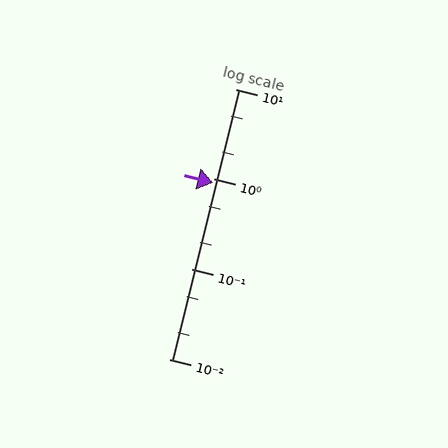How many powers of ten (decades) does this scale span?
The scale spans 3 decades, from 0.01 to 10.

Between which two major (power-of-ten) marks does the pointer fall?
The pointer is between 0.1 and 1.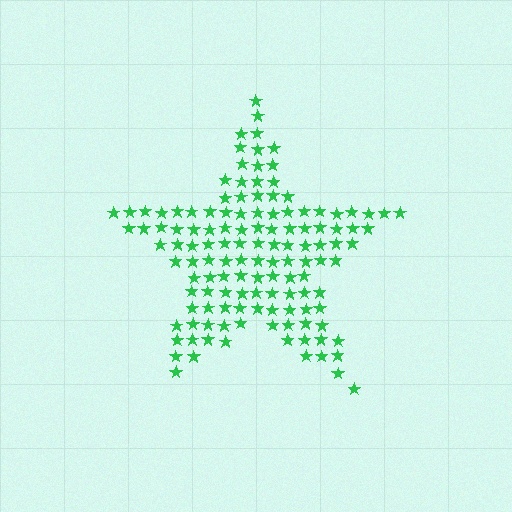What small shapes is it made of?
It is made of small stars.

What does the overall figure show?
The overall figure shows a star.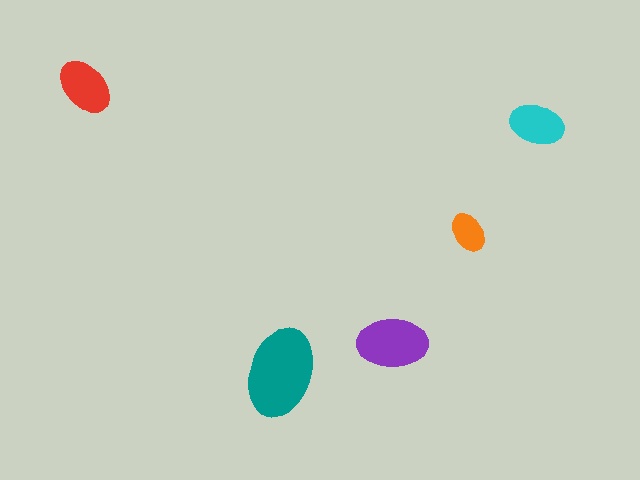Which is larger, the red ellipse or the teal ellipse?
The teal one.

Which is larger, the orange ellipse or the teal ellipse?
The teal one.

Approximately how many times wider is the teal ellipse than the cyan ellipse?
About 1.5 times wider.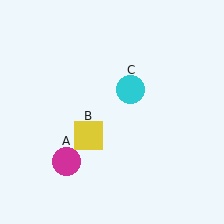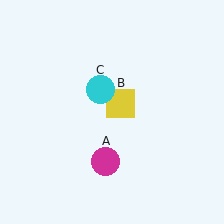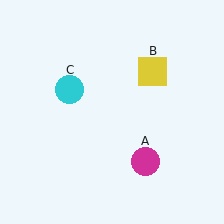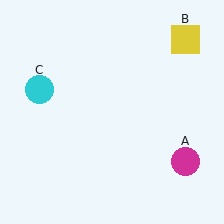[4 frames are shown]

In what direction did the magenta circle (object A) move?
The magenta circle (object A) moved right.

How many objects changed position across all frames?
3 objects changed position: magenta circle (object A), yellow square (object B), cyan circle (object C).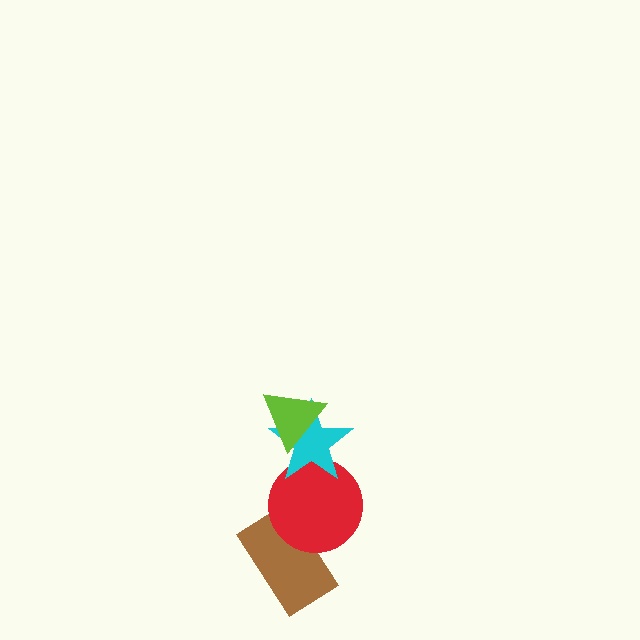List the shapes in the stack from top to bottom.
From top to bottom: the lime triangle, the cyan star, the red circle, the brown rectangle.